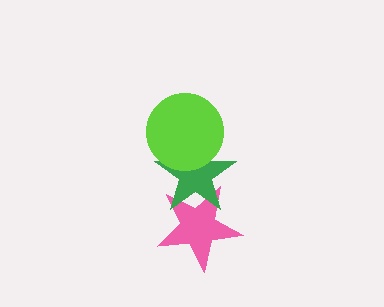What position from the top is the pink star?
The pink star is 3rd from the top.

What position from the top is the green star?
The green star is 2nd from the top.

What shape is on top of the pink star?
The green star is on top of the pink star.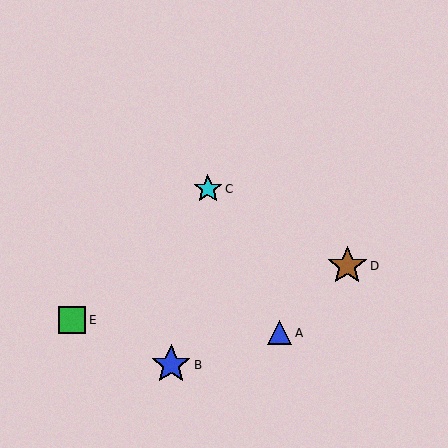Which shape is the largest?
The blue star (labeled B) is the largest.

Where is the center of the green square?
The center of the green square is at (72, 320).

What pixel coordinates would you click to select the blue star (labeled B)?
Click at (171, 365) to select the blue star B.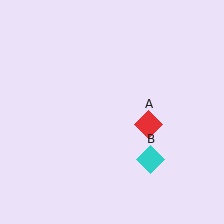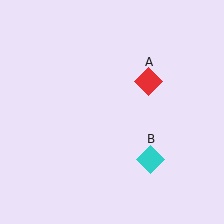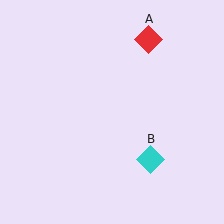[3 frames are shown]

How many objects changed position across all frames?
1 object changed position: red diamond (object A).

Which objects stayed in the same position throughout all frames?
Cyan diamond (object B) remained stationary.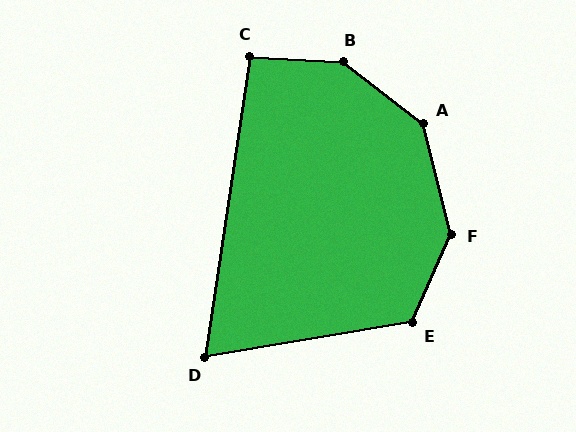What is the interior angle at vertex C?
Approximately 95 degrees (obtuse).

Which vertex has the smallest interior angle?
D, at approximately 72 degrees.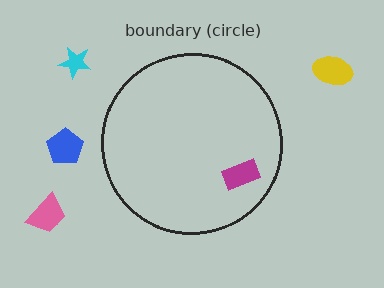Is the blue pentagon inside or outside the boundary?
Outside.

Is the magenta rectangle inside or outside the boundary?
Inside.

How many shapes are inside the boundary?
1 inside, 4 outside.